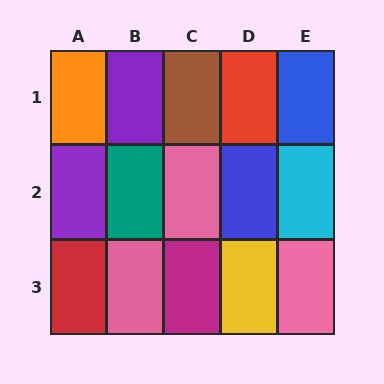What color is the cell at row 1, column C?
Brown.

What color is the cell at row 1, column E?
Blue.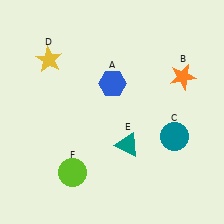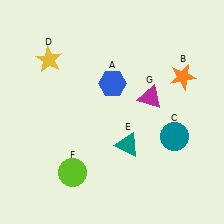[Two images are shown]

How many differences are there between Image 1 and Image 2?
There is 1 difference between the two images.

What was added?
A magenta triangle (G) was added in Image 2.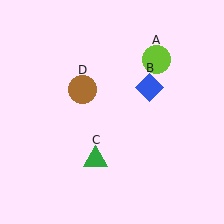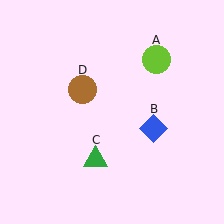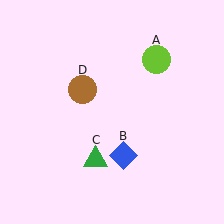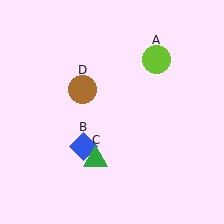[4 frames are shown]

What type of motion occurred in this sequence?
The blue diamond (object B) rotated clockwise around the center of the scene.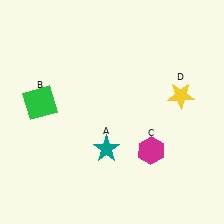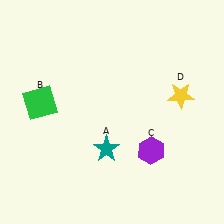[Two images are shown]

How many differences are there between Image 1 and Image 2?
There is 1 difference between the two images.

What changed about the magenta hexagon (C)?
In Image 1, C is magenta. In Image 2, it changed to purple.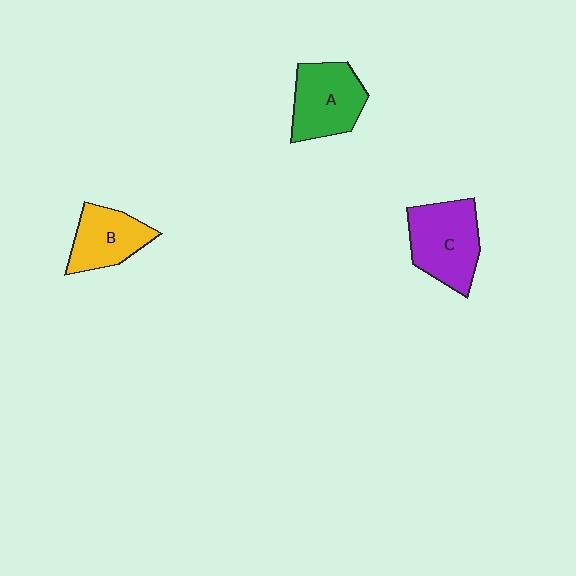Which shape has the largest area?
Shape C (purple).